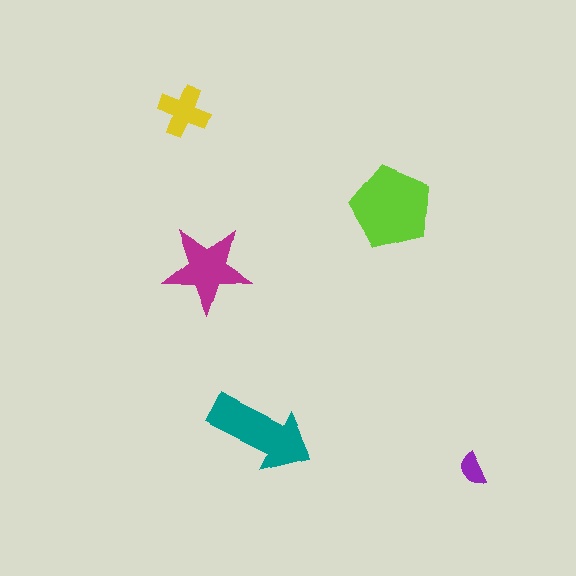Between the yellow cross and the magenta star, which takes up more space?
The magenta star.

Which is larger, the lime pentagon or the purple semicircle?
The lime pentagon.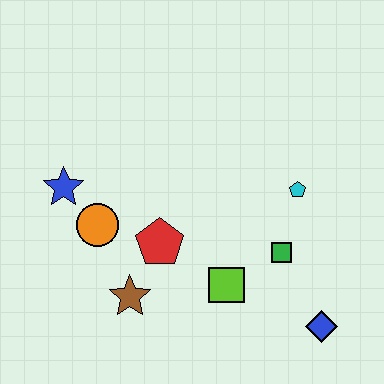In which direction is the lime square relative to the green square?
The lime square is to the left of the green square.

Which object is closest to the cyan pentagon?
The green square is closest to the cyan pentagon.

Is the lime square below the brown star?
No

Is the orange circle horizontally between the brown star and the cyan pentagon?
No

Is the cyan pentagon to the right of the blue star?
Yes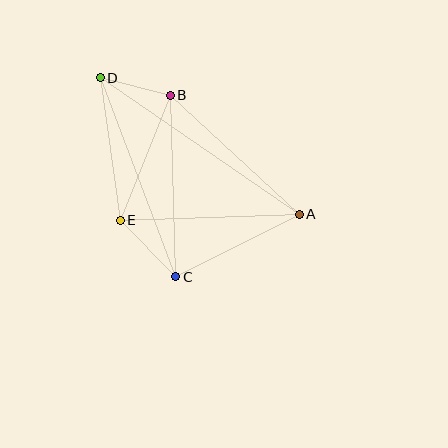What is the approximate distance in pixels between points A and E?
The distance between A and E is approximately 180 pixels.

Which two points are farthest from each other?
Points A and D are farthest from each other.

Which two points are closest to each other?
Points B and D are closest to each other.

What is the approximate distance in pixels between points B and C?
The distance between B and C is approximately 182 pixels.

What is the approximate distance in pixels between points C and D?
The distance between C and D is approximately 213 pixels.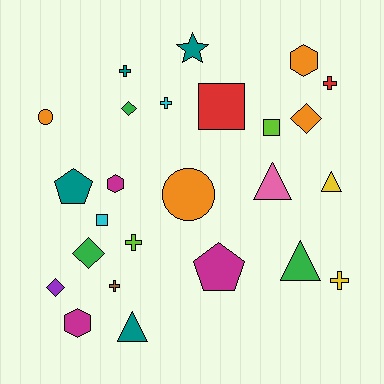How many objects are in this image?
There are 25 objects.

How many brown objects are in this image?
There is 1 brown object.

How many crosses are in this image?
There are 6 crosses.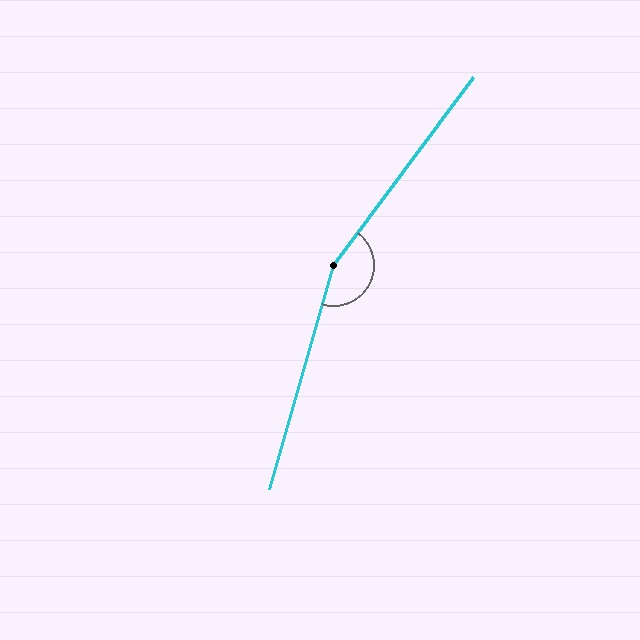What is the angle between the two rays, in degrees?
Approximately 159 degrees.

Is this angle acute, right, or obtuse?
It is obtuse.